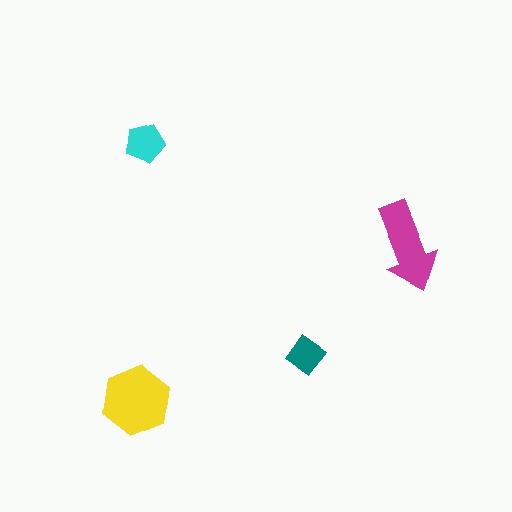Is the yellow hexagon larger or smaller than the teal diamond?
Larger.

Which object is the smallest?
The teal diamond.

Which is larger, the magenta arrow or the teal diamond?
The magenta arrow.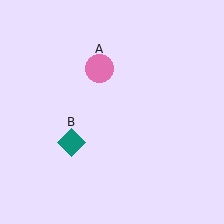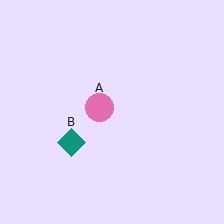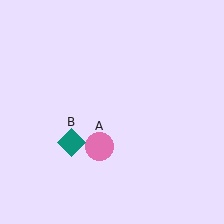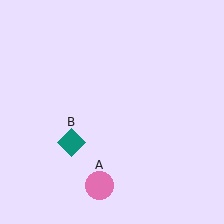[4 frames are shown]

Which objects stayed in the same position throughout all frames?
Teal diamond (object B) remained stationary.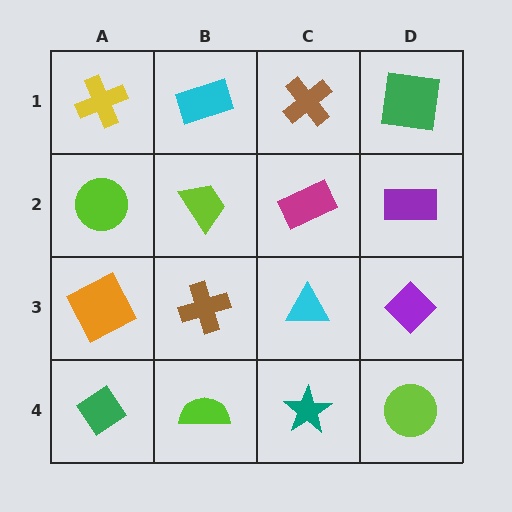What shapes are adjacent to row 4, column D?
A purple diamond (row 3, column D), a teal star (row 4, column C).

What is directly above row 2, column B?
A cyan rectangle.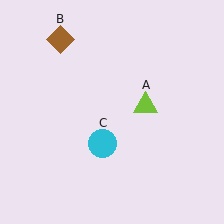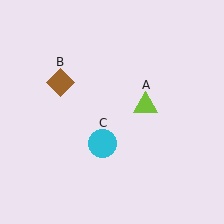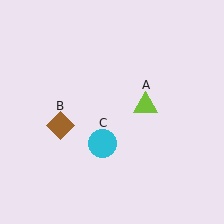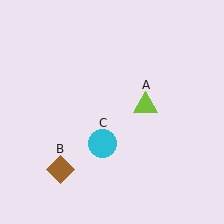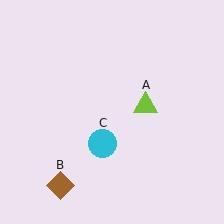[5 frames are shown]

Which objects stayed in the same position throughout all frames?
Lime triangle (object A) and cyan circle (object C) remained stationary.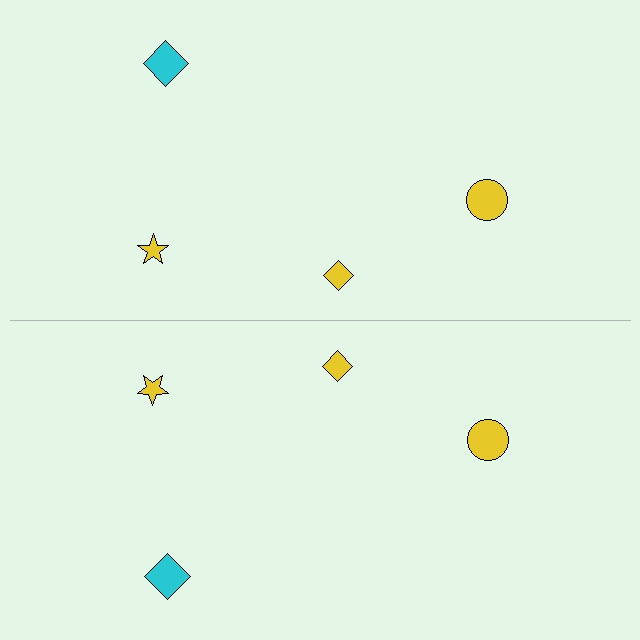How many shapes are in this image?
There are 8 shapes in this image.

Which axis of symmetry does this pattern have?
The pattern has a horizontal axis of symmetry running through the center of the image.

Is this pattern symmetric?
Yes, this pattern has bilateral (reflection) symmetry.